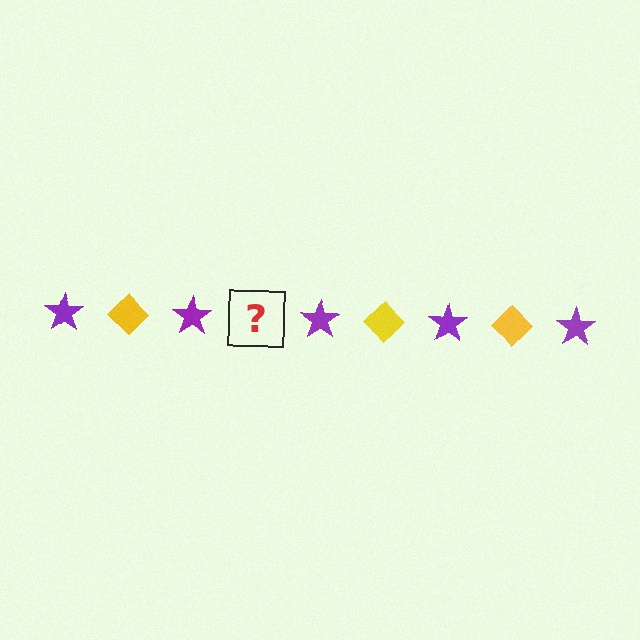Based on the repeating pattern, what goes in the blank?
The blank should be a yellow diamond.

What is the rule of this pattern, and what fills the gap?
The rule is that the pattern alternates between purple star and yellow diamond. The gap should be filled with a yellow diamond.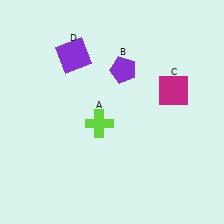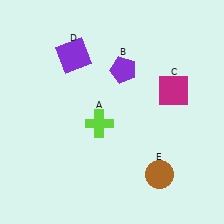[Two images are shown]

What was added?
A brown circle (E) was added in Image 2.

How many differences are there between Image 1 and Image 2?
There is 1 difference between the two images.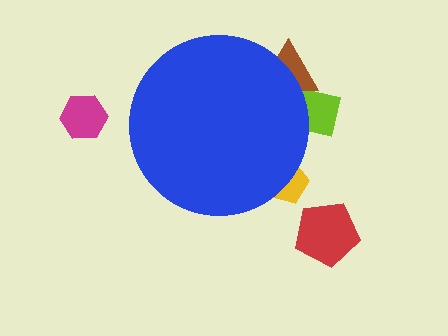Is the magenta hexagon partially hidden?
No, the magenta hexagon is fully visible.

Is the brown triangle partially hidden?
Yes, the brown triangle is partially hidden behind the blue circle.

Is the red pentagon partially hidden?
No, the red pentagon is fully visible.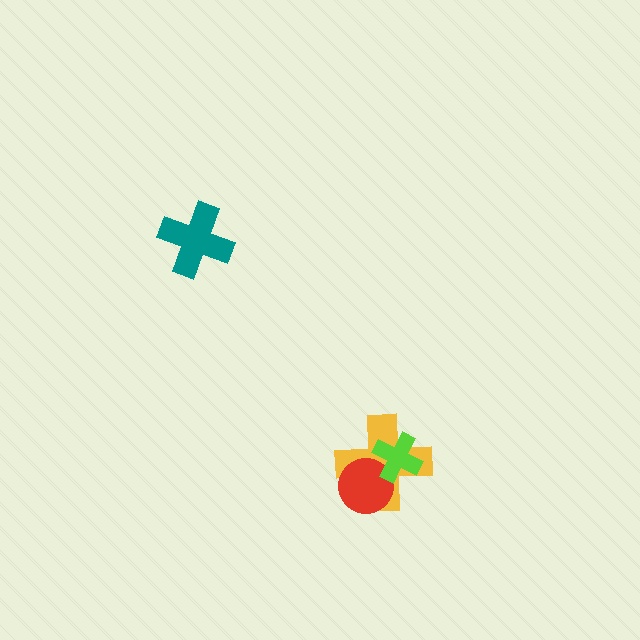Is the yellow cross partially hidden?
Yes, it is partially covered by another shape.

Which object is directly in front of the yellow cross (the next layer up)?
The red circle is directly in front of the yellow cross.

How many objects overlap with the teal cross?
0 objects overlap with the teal cross.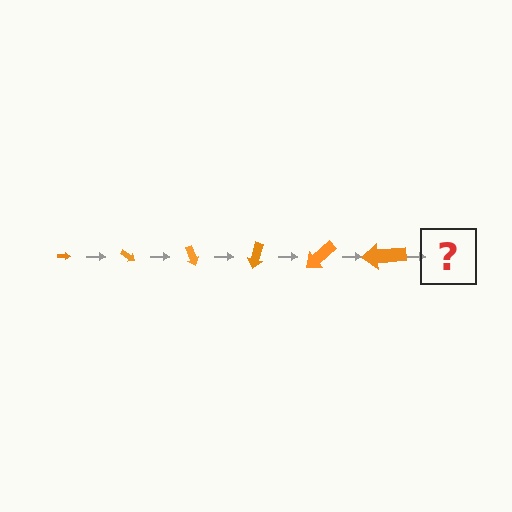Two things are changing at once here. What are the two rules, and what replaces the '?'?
The two rules are that the arrow grows larger each step and it rotates 35 degrees each step. The '?' should be an arrow, larger than the previous one and rotated 210 degrees from the start.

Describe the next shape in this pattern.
It should be an arrow, larger than the previous one and rotated 210 degrees from the start.